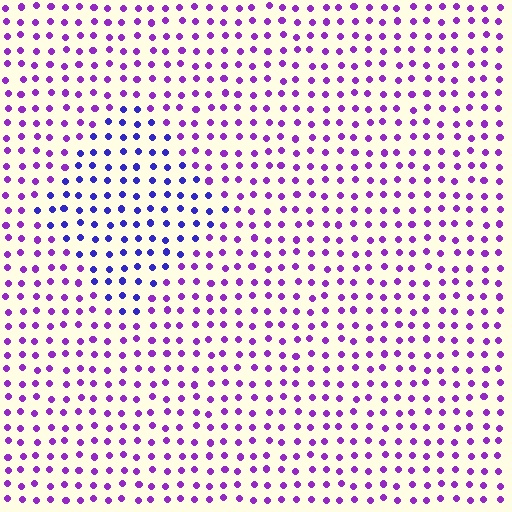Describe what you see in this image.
The image is filled with small purple elements in a uniform arrangement. A diamond-shaped region is visible where the elements are tinted to a slightly different hue, forming a subtle color boundary.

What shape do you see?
I see a diamond.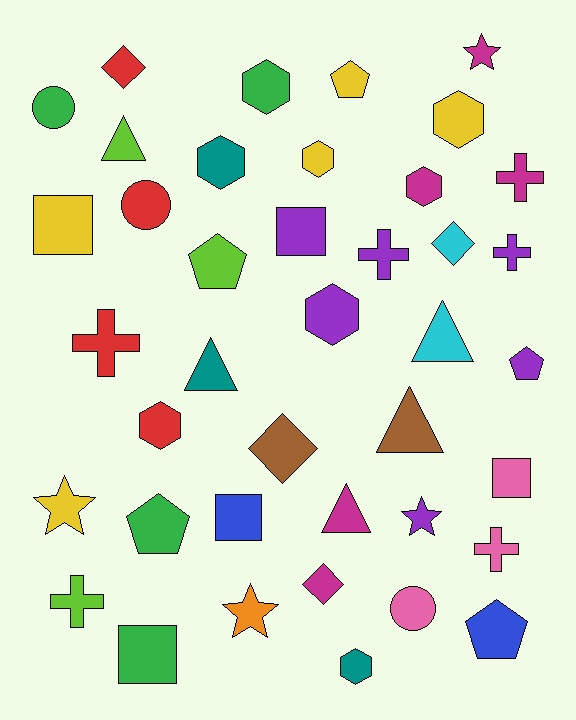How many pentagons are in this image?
There are 5 pentagons.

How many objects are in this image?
There are 40 objects.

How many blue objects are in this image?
There are 2 blue objects.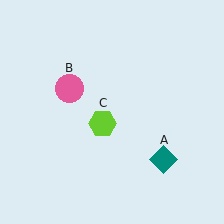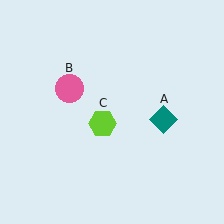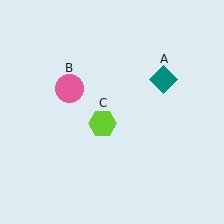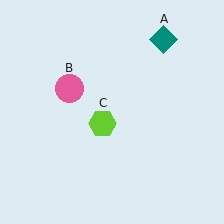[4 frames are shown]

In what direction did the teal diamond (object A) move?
The teal diamond (object A) moved up.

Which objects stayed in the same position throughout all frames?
Pink circle (object B) and lime hexagon (object C) remained stationary.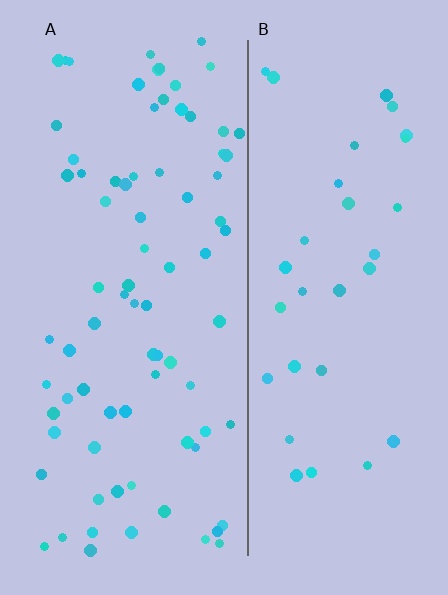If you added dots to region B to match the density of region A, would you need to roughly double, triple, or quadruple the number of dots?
Approximately double.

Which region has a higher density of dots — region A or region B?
A (the left).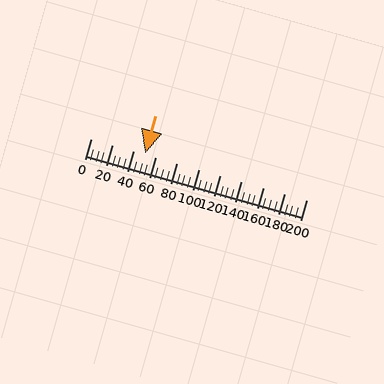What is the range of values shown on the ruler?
The ruler shows values from 0 to 200.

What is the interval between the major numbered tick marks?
The major tick marks are spaced 20 units apart.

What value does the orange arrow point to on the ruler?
The orange arrow points to approximately 50.